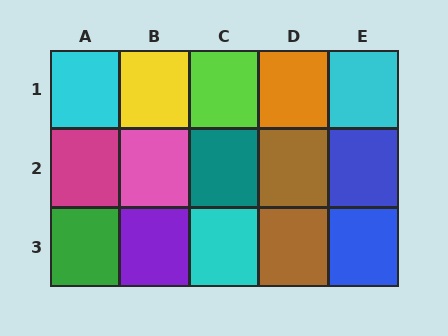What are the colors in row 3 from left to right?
Green, purple, cyan, brown, blue.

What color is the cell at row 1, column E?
Cyan.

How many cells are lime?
1 cell is lime.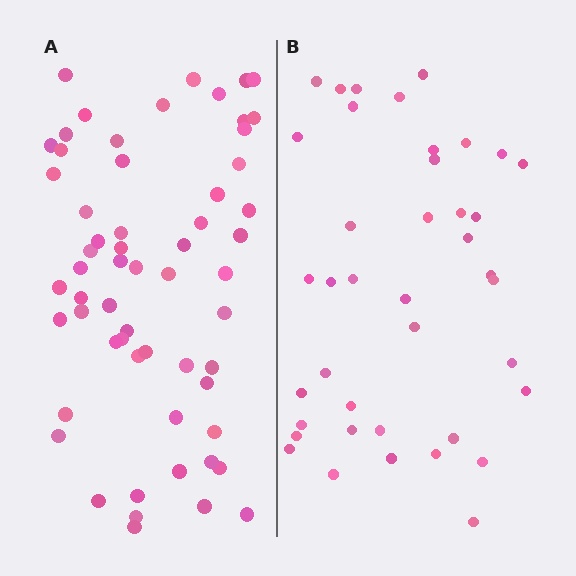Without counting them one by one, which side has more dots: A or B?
Region A (the left region) has more dots.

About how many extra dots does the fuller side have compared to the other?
Region A has approximately 20 more dots than region B.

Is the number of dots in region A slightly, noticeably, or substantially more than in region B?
Region A has substantially more. The ratio is roughly 1.5 to 1.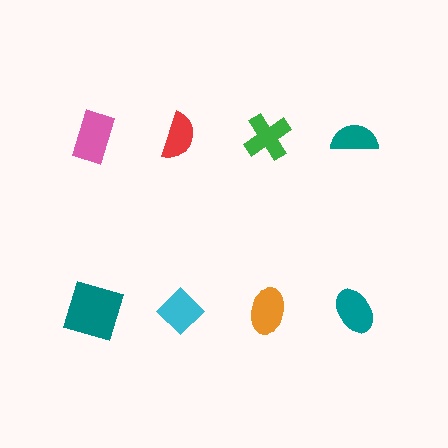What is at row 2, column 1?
A teal square.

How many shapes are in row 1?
4 shapes.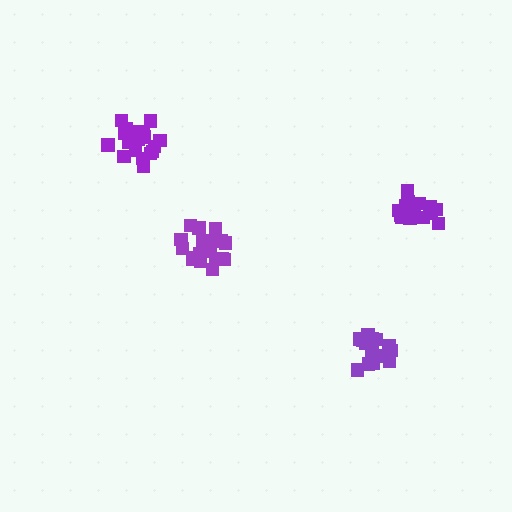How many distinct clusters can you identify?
There are 4 distinct clusters.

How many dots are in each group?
Group 1: 19 dots, Group 2: 21 dots, Group 3: 18 dots, Group 4: 20 dots (78 total).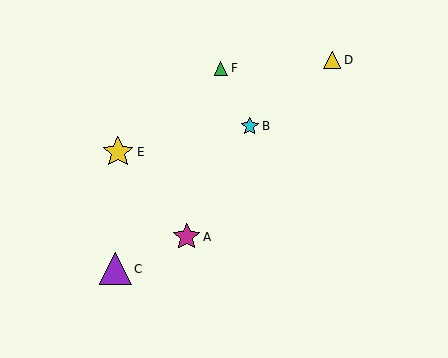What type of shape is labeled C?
Shape C is a purple triangle.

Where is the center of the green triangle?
The center of the green triangle is at (221, 68).